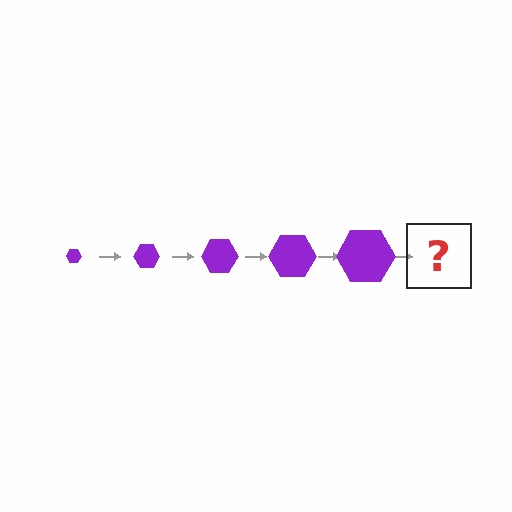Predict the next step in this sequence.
The next step is a purple hexagon, larger than the previous one.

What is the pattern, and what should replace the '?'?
The pattern is that the hexagon gets progressively larger each step. The '?' should be a purple hexagon, larger than the previous one.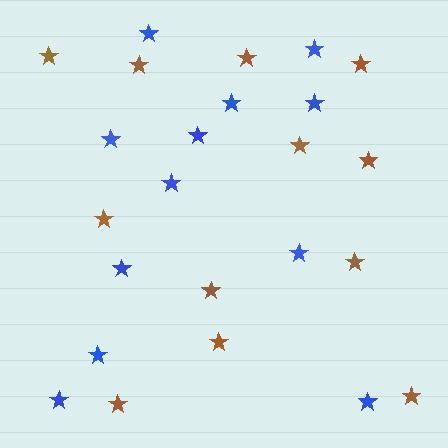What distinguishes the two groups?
There are 2 groups: one group of brown stars (12) and one group of blue stars (12).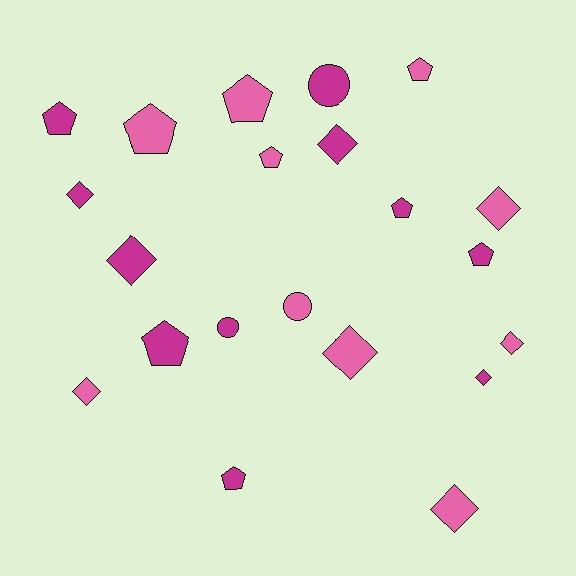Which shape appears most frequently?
Pentagon, with 9 objects.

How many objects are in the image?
There are 21 objects.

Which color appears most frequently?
Magenta, with 11 objects.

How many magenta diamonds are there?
There are 4 magenta diamonds.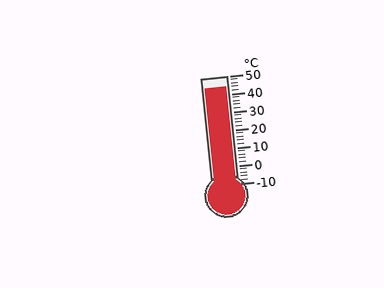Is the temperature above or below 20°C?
The temperature is above 20°C.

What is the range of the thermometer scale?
The thermometer scale ranges from -10°C to 50°C.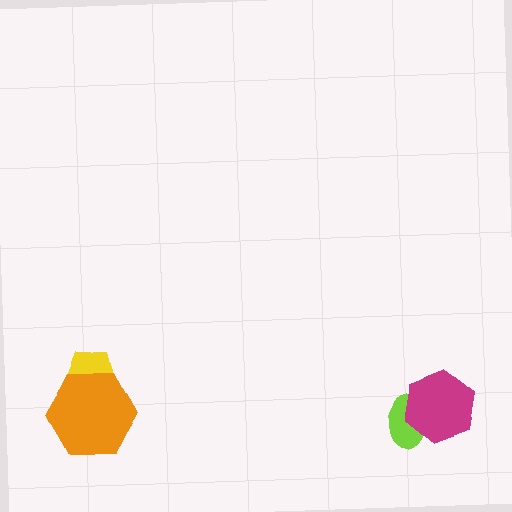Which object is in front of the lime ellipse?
The magenta hexagon is in front of the lime ellipse.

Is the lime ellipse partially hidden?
Yes, it is partially covered by another shape.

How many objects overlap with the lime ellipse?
1 object overlaps with the lime ellipse.